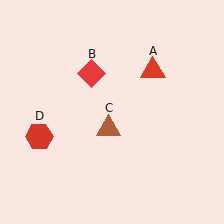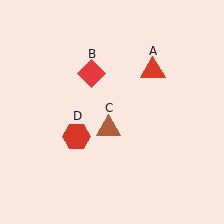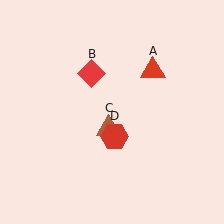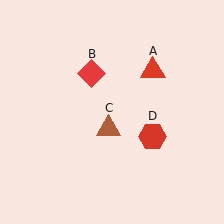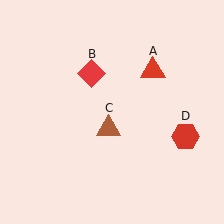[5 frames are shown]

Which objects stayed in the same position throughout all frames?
Red triangle (object A) and red diamond (object B) and brown triangle (object C) remained stationary.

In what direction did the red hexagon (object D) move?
The red hexagon (object D) moved right.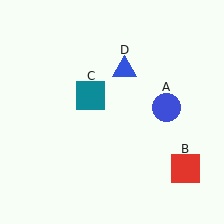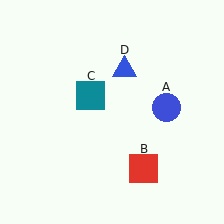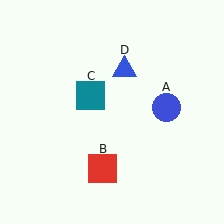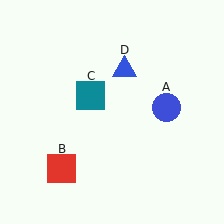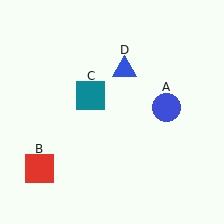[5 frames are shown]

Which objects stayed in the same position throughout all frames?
Blue circle (object A) and teal square (object C) and blue triangle (object D) remained stationary.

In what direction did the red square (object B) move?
The red square (object B) moved left.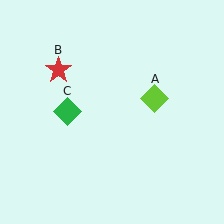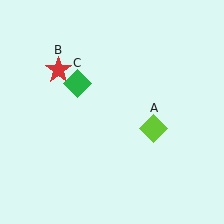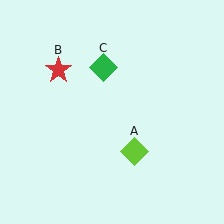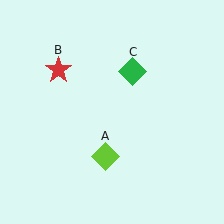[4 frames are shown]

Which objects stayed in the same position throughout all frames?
Red star (object B) remained stationary.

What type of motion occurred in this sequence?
The lime diamond (object A), green diamond (object C) rotated clockwise around the center of the scene.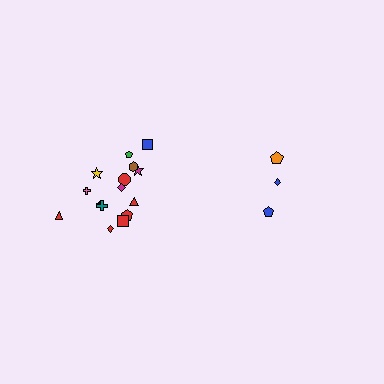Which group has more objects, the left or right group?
The left group.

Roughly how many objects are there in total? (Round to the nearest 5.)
Roughly 20 objects in total.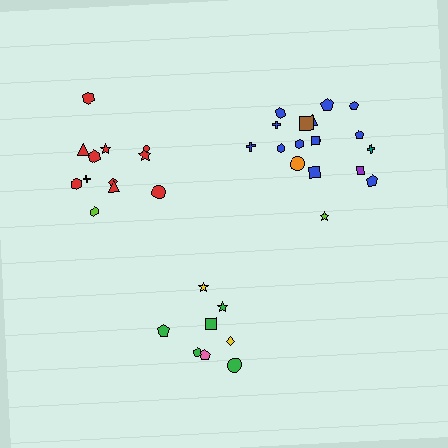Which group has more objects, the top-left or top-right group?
The top-right group.